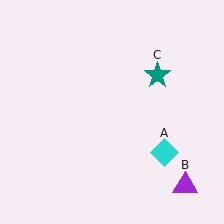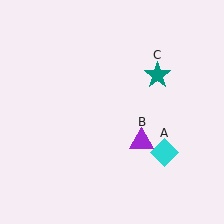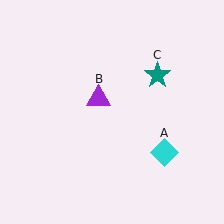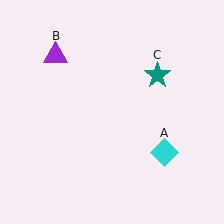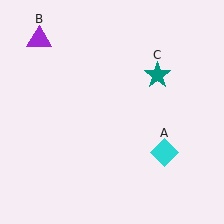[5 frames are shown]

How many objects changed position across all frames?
1 object changed position: purple triangle (object B).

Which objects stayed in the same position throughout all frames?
Cyan diamond (object A) and teal star (object C) remained stationary.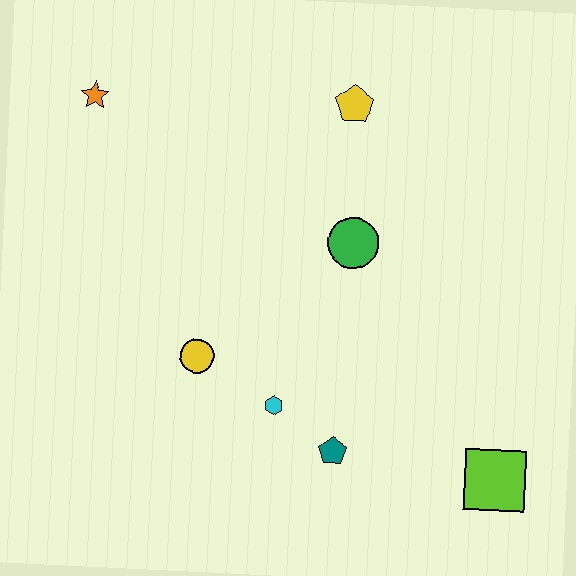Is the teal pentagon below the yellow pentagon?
Yes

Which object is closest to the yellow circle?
The cyan hexagon is closest to the yellow circle.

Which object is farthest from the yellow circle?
The lime square is farthest from the yellow circle.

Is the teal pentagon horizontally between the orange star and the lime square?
Yes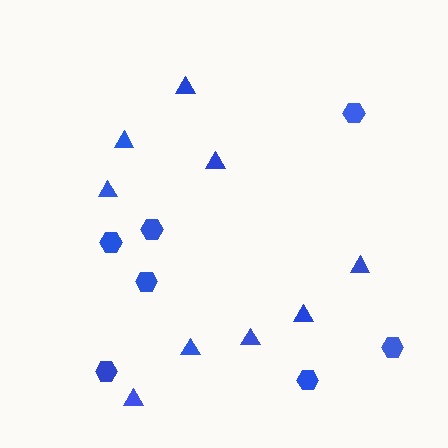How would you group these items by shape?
There are 2 groups: one group of hexagons (7) and one group of triangles (9).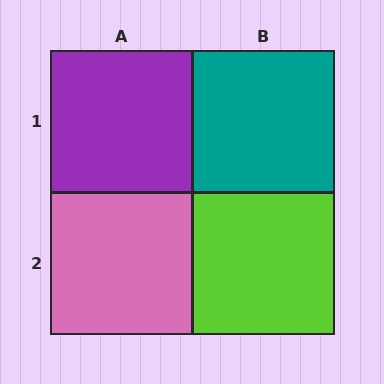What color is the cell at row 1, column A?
Purple.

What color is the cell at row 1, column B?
Teal.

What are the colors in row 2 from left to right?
Pink, lime.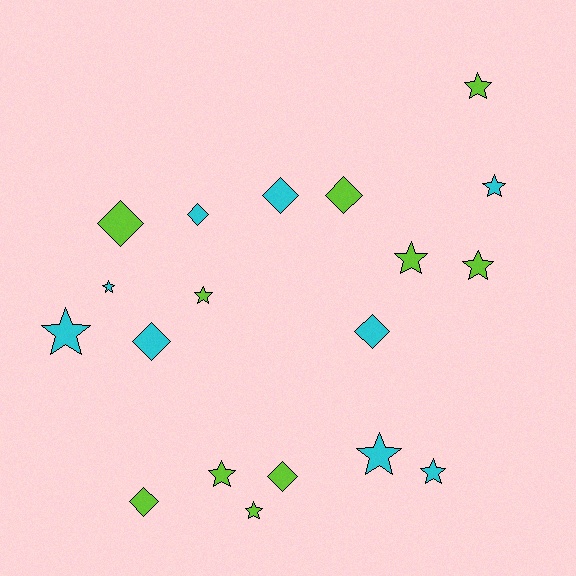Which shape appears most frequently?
Star, with 11 objects.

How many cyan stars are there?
There are 5 cyan stars.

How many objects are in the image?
There are 19 objects.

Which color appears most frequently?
Lime, with 10 objects.